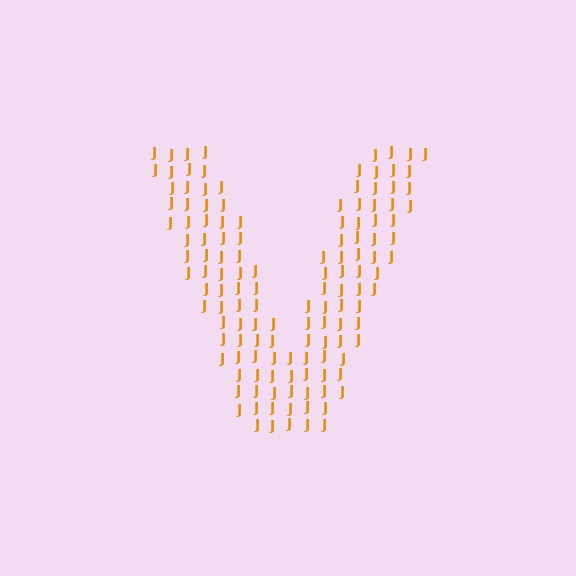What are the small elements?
The small elements are letter J's.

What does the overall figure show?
The overall figure shows the letter V.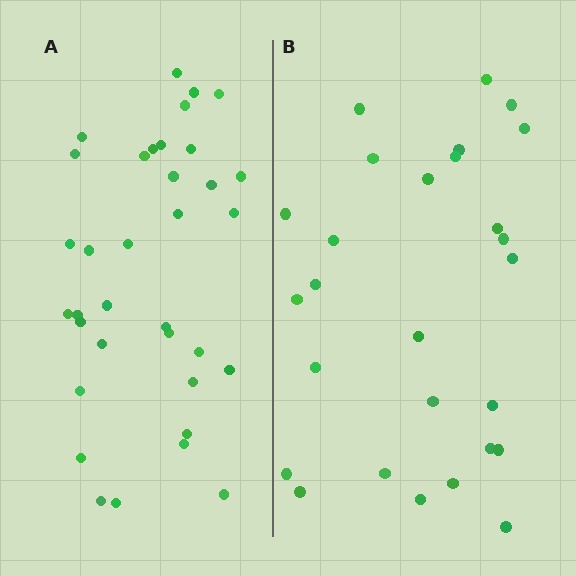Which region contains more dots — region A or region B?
Region A (the left region) has more dots.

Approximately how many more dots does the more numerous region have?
Region A has roughly 8 or so more dots than region B.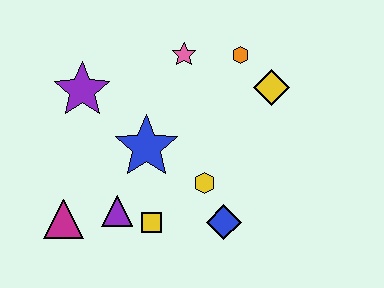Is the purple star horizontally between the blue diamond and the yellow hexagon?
No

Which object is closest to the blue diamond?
The yellow hexagon is closest to the blue diamond.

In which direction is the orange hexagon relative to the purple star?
The orange hexagon is to the right of the purple star.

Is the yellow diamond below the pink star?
Yes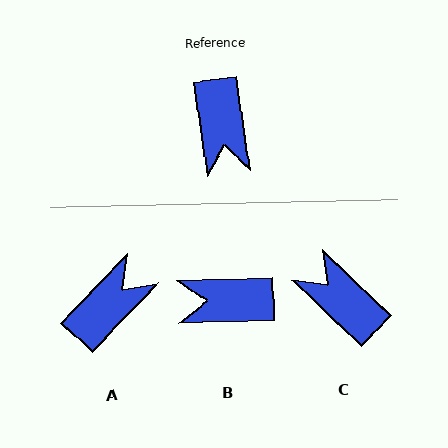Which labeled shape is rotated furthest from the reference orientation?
C, about 143 degrees away.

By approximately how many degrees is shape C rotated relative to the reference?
Approximately 143 degrees clockwise.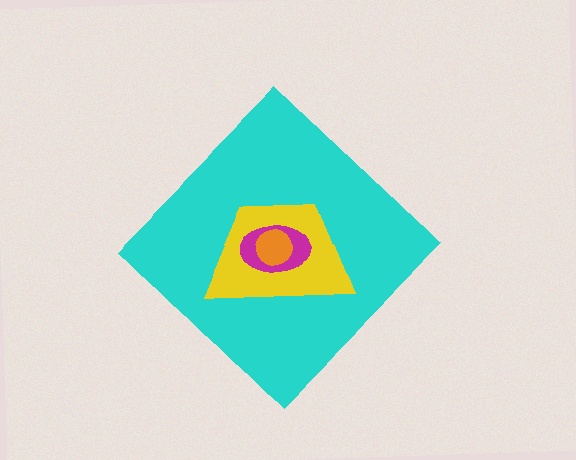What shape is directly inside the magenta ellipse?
The orange circle.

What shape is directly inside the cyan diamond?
The yellow trapezoid.